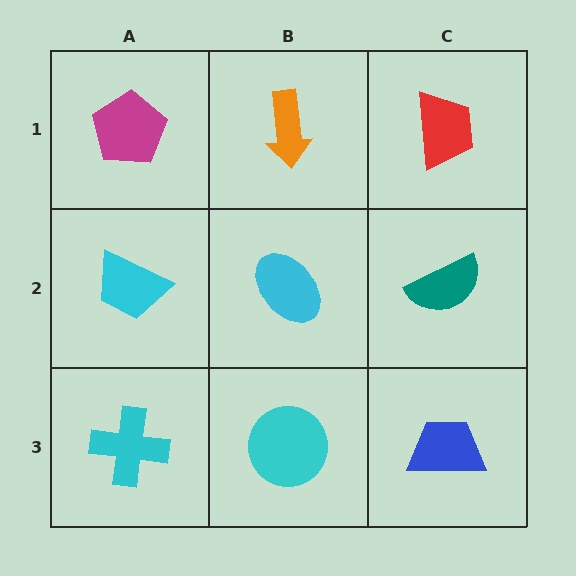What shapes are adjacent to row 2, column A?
A magenta pentagon (row 1, column A), a cyan cross (row 3, column A), a cyan ellipse (row 2, column B).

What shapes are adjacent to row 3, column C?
A teal semicircle (row 2, column C), a cyan circle (row 3, column B).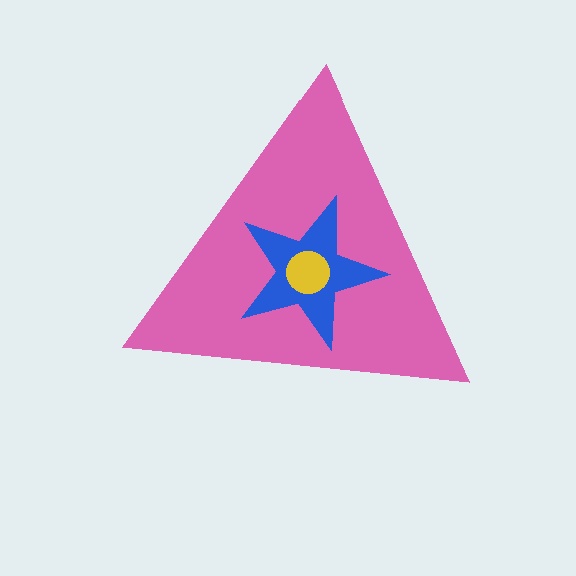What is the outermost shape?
The pink triangle.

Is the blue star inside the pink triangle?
Yes.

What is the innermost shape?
The yellow circle.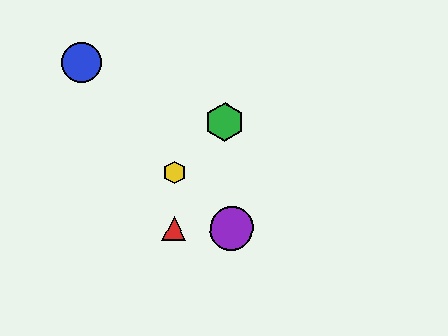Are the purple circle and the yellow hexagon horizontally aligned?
No, the purple circle is at y≈229 and the yellow hexagon is at y≈172.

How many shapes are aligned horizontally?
2 shapes (the red triangle, the purple circle) are aligned horizontally.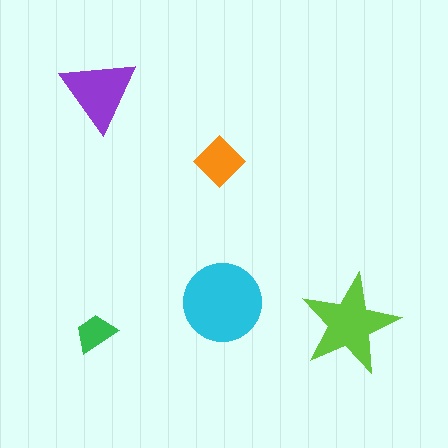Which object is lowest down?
The green trapezoid is bottommost.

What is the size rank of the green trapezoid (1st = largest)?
5th.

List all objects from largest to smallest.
The cyan circle, the lime star, the purple triangle, the orange diamond, the green trapezoid.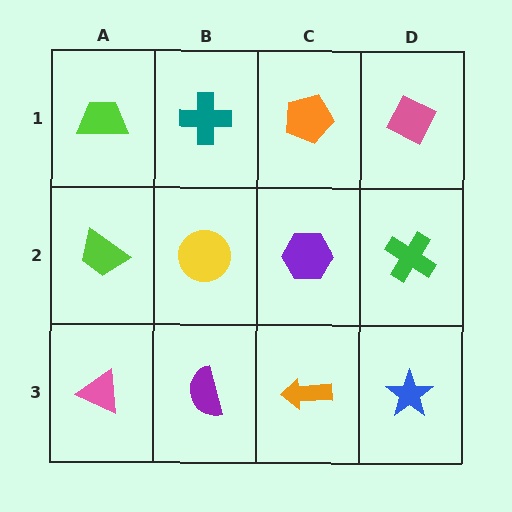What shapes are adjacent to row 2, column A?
A lime trapezoid (row 1, column A), a pink triangle (row 3, column A), a yellow circle (row 2, column B).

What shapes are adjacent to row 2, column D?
A pink diamond (row 1, column D), a blue star (row 3, column D), a purple hexagon (row 2, column C).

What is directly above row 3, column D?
A green cross.